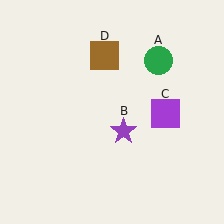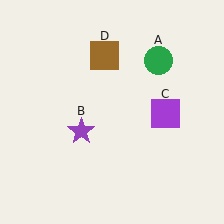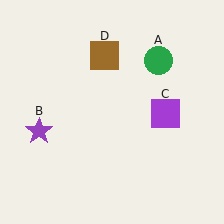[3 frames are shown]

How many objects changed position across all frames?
1 object changed position: purple star (object B).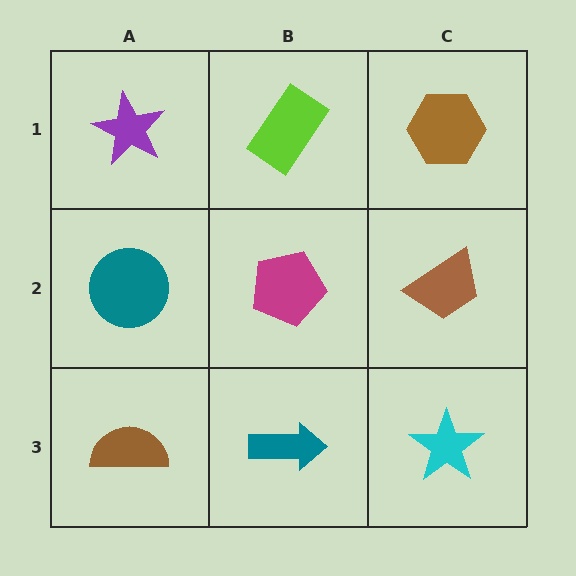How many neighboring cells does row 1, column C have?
2.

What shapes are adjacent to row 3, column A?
A teal circle (row 2, column A), a teal arrow (row 3, column B).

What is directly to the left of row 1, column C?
A lime rectangle.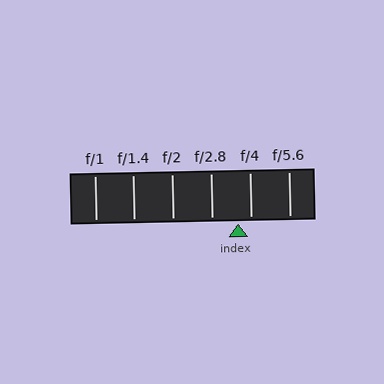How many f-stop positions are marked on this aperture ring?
There are 6 f-stop positions marked.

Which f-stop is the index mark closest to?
The index mark is closest to f/4.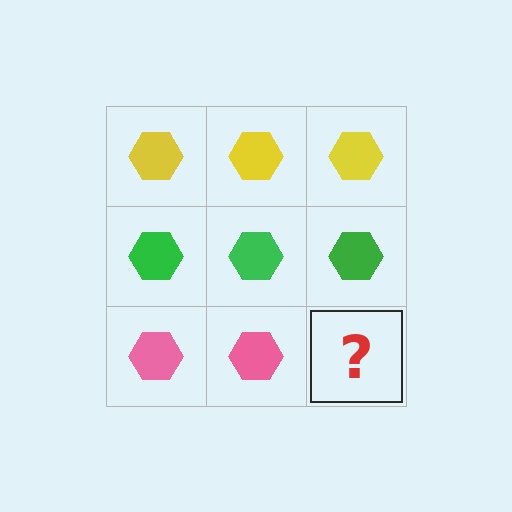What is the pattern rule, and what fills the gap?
The rule is that each row has a consistent color. The gap should be filled with a pink hexagon.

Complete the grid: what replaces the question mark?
The question mark should be replaced with a pink hexagon.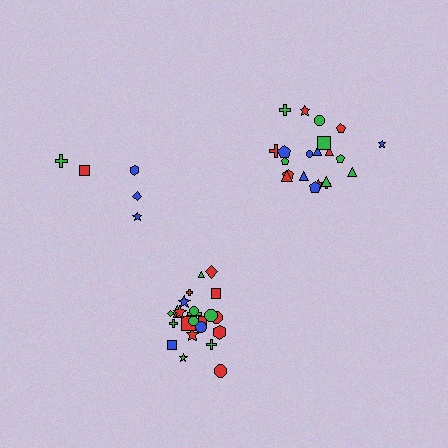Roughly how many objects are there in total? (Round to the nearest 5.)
Roughly 50 objects in total.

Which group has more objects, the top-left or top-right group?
The top-right group.